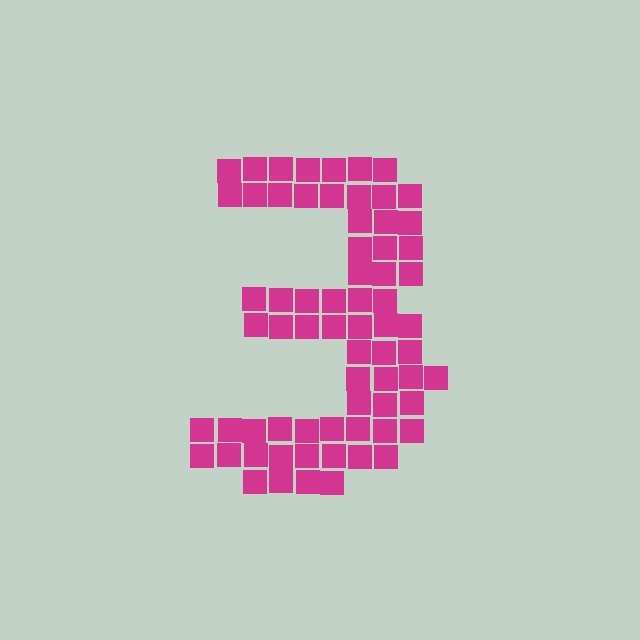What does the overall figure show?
The overall figure shows the digit 3.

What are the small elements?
The small elements are squares.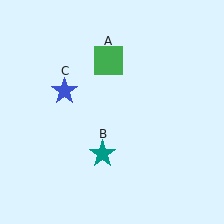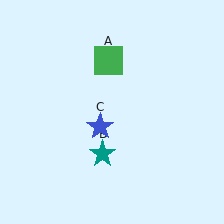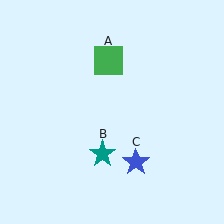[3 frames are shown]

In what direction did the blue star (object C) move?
The blue star (object C) moved down and to the right.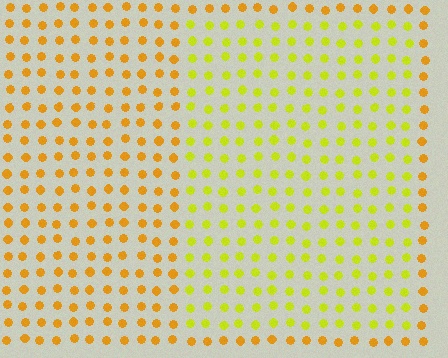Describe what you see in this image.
The image is filled with small orange elements in a uniform arrangement. A rectangle-shaped region is visible where the elements are tinted to a slightly different hue, forming a subtle color boundary.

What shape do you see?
I see a rectangle.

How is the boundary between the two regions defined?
The boundary is defined purely by a slight shift in hue (about 32 degrees). Spacing, size, and orientation are identical on both sides.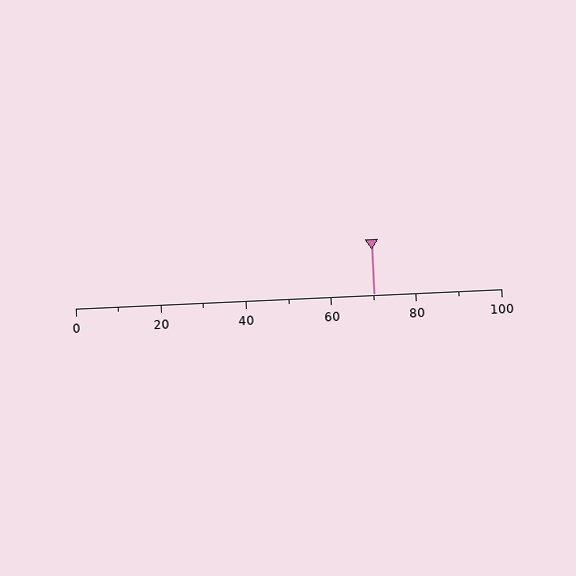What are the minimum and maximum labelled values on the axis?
The axis runs from 0 to 100.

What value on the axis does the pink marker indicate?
The marker indicates approximately 70.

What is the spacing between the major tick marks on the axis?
The major ticks are spaced 20 apart.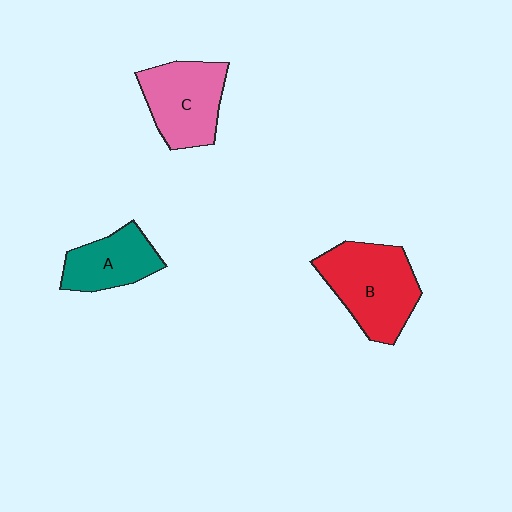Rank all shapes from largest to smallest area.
From largest to smallest: B (red), C (pink), A (teal).